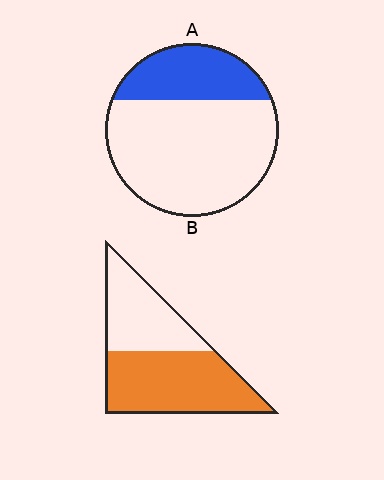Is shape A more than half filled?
No.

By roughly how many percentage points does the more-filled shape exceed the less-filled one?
By roughly 30 percentage points (B over A).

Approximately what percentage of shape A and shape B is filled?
A is approximately 30% and B is approximately 60%.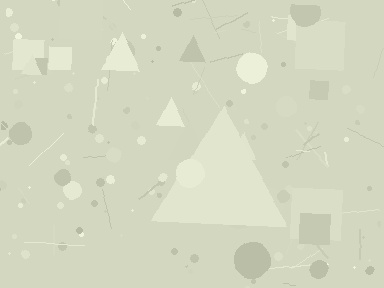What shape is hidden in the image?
A triangle is hidden in the image.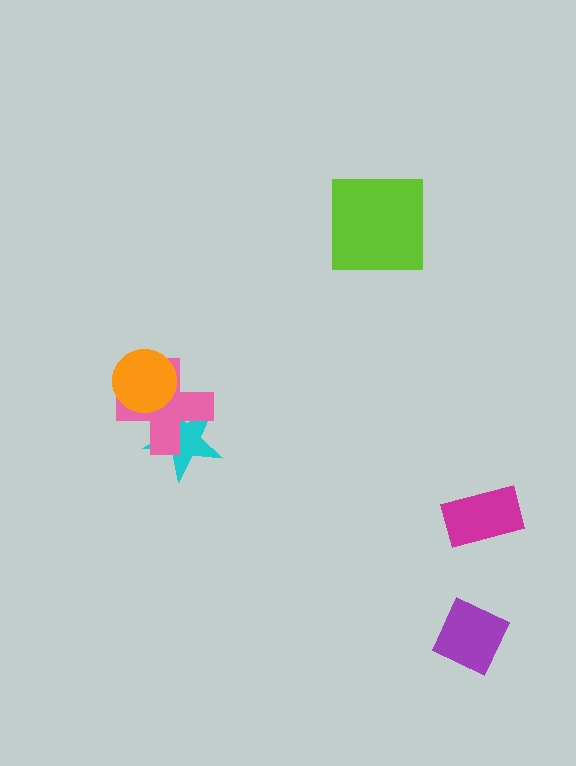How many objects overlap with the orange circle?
1 object overlaps with the orange circle.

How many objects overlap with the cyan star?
1 object overlaps with the cyan star.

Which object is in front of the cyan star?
The pink cross is in front of the cyan star.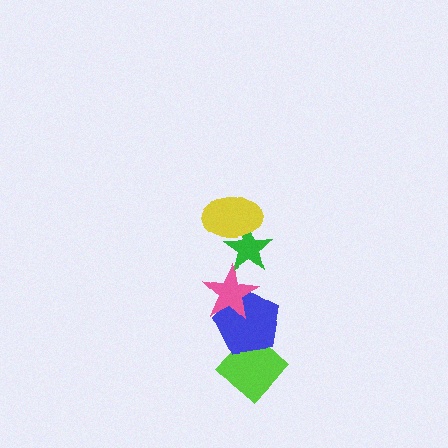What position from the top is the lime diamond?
The lime diamond is 5th from the top.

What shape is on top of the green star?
The yellow ellipse is on top of the green star.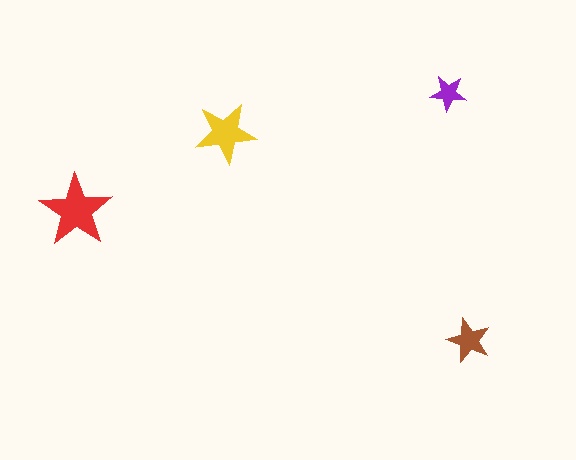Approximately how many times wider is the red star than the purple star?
About 2 times wider.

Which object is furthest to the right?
The brown star is rightmost.